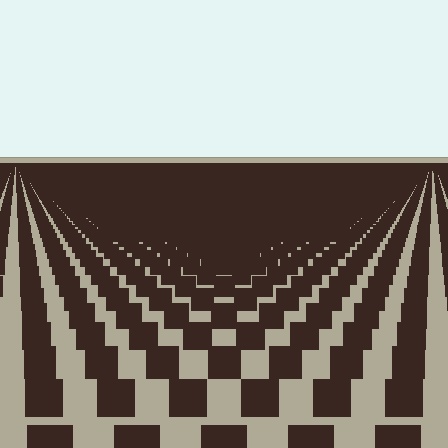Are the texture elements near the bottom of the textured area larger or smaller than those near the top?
Larger. Near the bottom, elements are closer to the viewer and appear at a bigger on-screen size.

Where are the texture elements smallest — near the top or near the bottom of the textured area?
Near the top.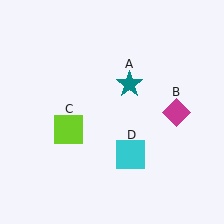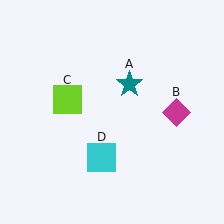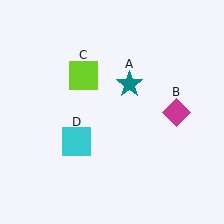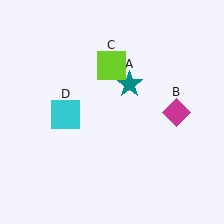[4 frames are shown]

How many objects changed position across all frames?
2 objects changed position: lime square (object C), cyan square (object D).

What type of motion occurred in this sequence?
The lime square (object C), cyan square (object D) rotated clockwise around the center of the scene.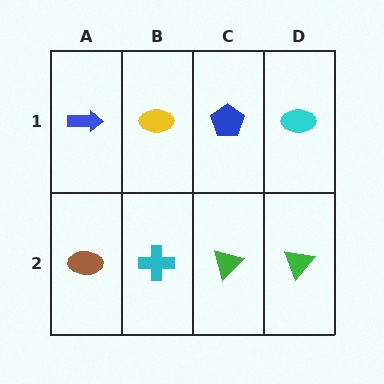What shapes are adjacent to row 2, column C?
A blue pentagon (row 1, column C), a cyan cross (row 2, column B), a green triangle (row 2, column D).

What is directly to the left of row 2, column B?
A brown ellipse.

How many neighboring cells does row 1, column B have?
3.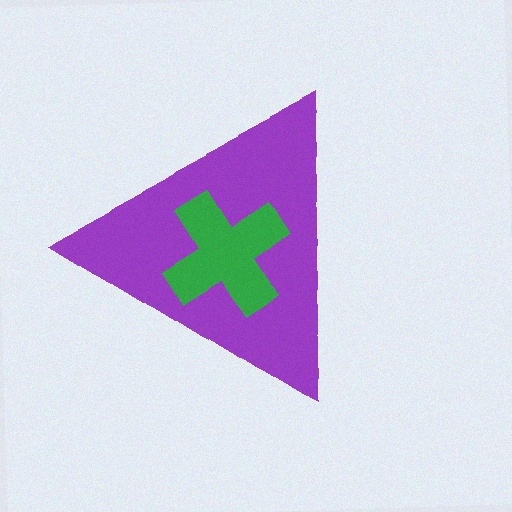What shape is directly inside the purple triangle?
The green cross.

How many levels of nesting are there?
2.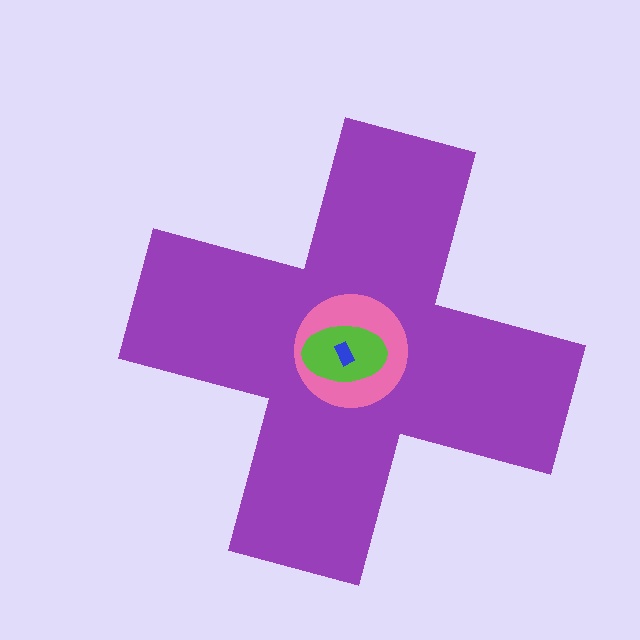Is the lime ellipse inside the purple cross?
Yes.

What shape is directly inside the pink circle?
The lime ellipse.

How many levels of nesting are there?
4.